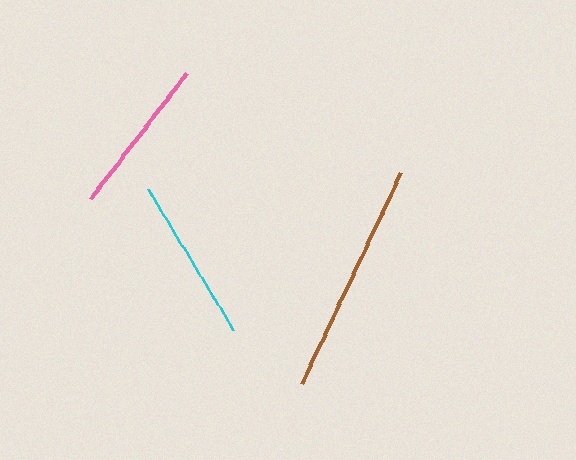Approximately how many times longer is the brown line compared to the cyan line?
The brown line is approximately 1.4 times the length of the cyan line.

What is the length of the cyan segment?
The cyan segment is approximately 165 pixels long.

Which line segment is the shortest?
The pink line is the shortest at approximately 158 pixels.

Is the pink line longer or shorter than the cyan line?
The cyan line is longer than the pink line.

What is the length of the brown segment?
The brown segment is approximately 233 pixels long.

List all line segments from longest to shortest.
From longest to shortest: brown, cyan, pink.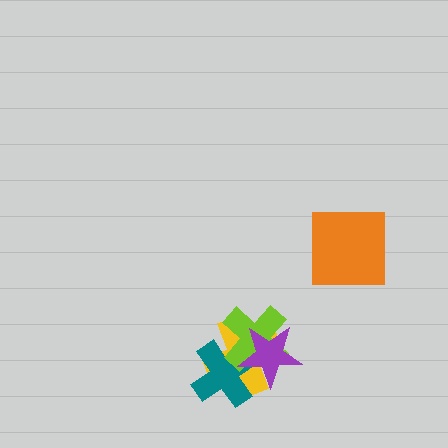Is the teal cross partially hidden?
Yes, it is partially covered by another shape.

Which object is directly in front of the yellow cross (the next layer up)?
The teal cross is directly in front of the yellow cross.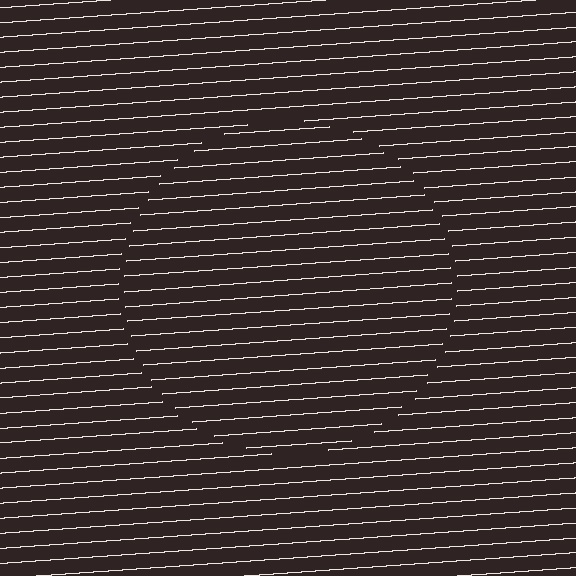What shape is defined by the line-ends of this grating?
An illusory circle. The interior of the shape contains the same grating, shifted by half a period — the contour is defined by the phase discontinuity where line-ends from the inner and outer gratings abut.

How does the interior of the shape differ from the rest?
The interior of the shape contains the same grating, shifted by half a period — the contour is defined by the phase discontinuity where line-ends from the inner and outer gratings abut.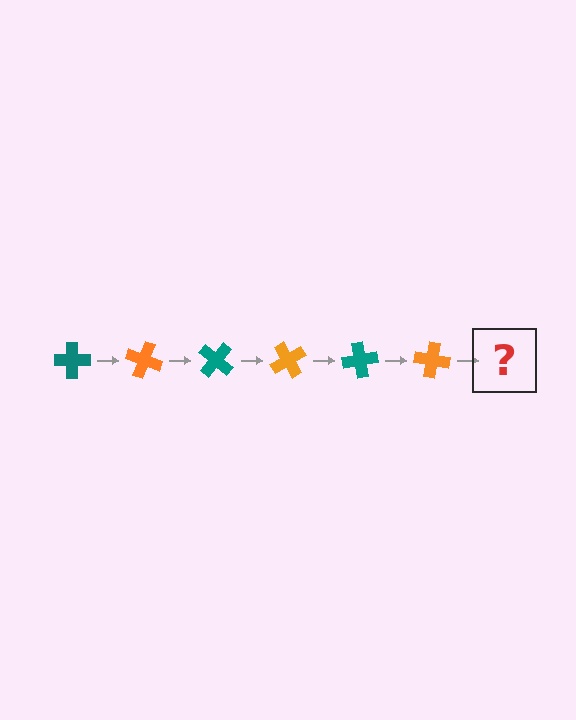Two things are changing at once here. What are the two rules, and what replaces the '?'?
The two rules are that it rotates 20 degrees each step and the color cycles through teal and orange. The '?' should be a teal cross, rotated 120 degrees from the start.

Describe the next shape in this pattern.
It should be a teal cross, rotated 120 degrees from the start.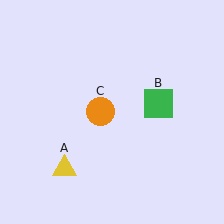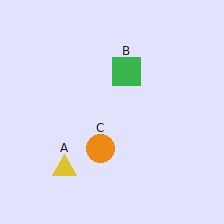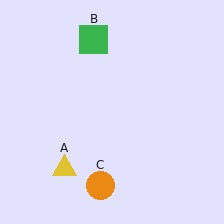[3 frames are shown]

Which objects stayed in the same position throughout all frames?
Yellow triangle (object A) remained stationary.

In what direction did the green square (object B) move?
The green square (object B) moved up and to the left.